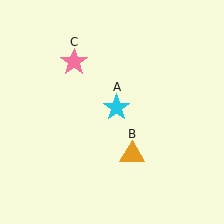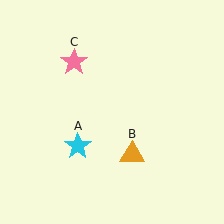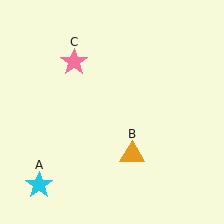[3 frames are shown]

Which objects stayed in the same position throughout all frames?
Orange triangle (object B) and pink star (object C) remained stationary.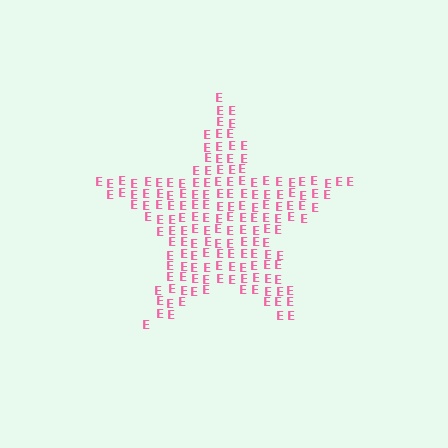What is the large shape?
The large shape is a star.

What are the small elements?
The small elements are letter E's.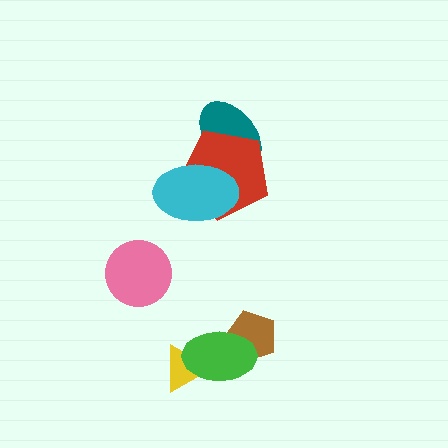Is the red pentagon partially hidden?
Yes, it is partially covered by another shape.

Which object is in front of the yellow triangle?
The green ellipse is in front of the yellow triangle.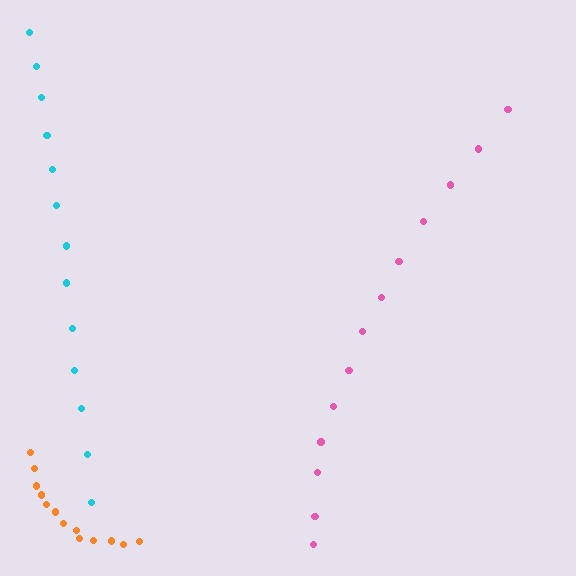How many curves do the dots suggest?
There are 3 distinct paths.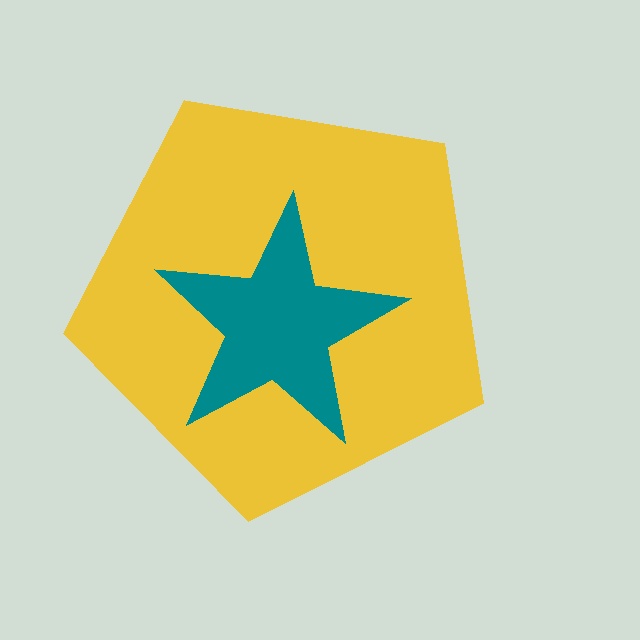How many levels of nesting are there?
2.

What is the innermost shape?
The teal star.